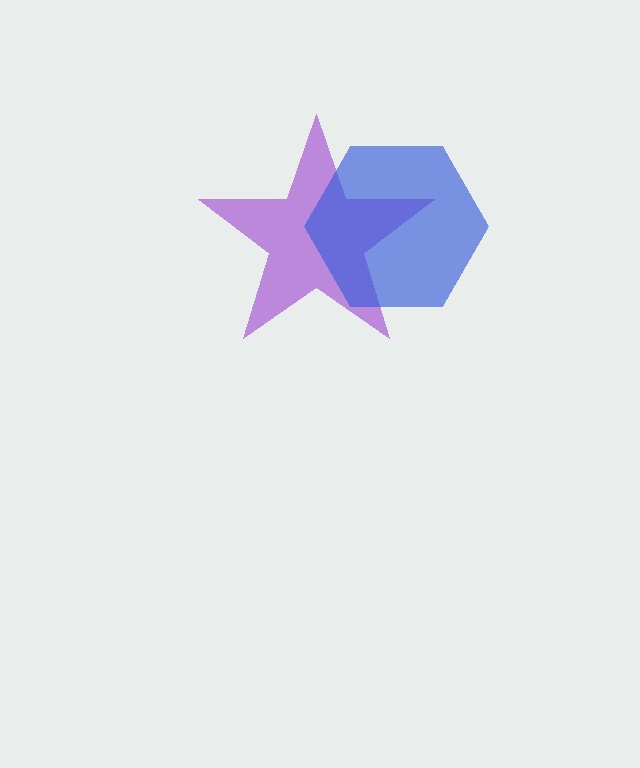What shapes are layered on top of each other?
The layered shapes are: a purple star, a blue hexagon.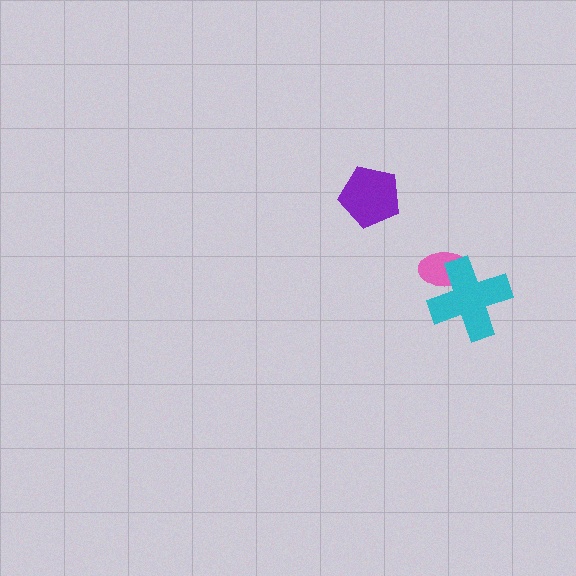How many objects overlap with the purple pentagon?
0 objects overlap with the purple pentagon.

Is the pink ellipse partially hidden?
Yes, it is partially covered by another shape.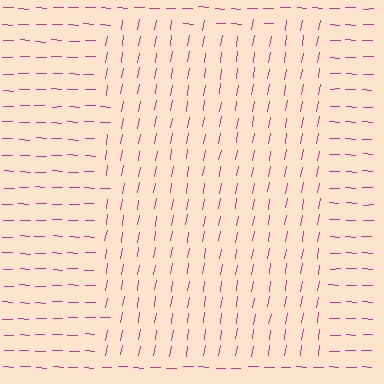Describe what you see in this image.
The image is filled with small magenta line segments. A rectangle region in the image has lines oriented differently from the surrounding lines, creating a visible texture boundary.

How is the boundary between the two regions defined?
The boundary is defined purely by a change in line orientation (approximately 82 degrees difference). All lines are the same color and thickness.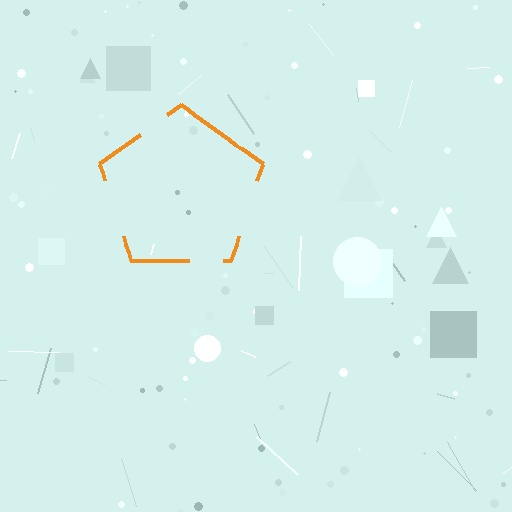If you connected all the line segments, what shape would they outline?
They would outline a pentagon.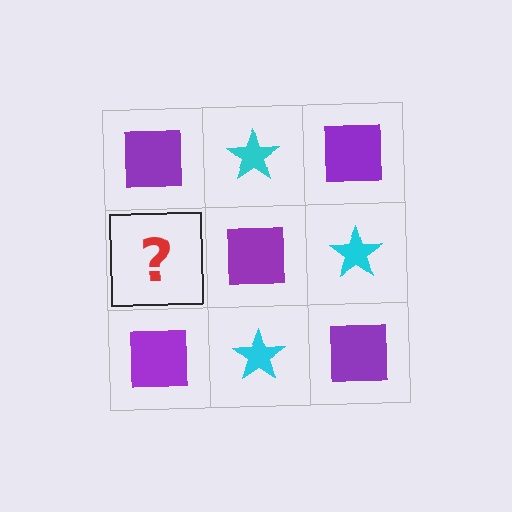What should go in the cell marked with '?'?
The missing cell should contain a cyan star.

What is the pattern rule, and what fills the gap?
The rule is that it alternates purple square and cyan star in a checkerboard pattern. The gap should be filled with a cyan star.